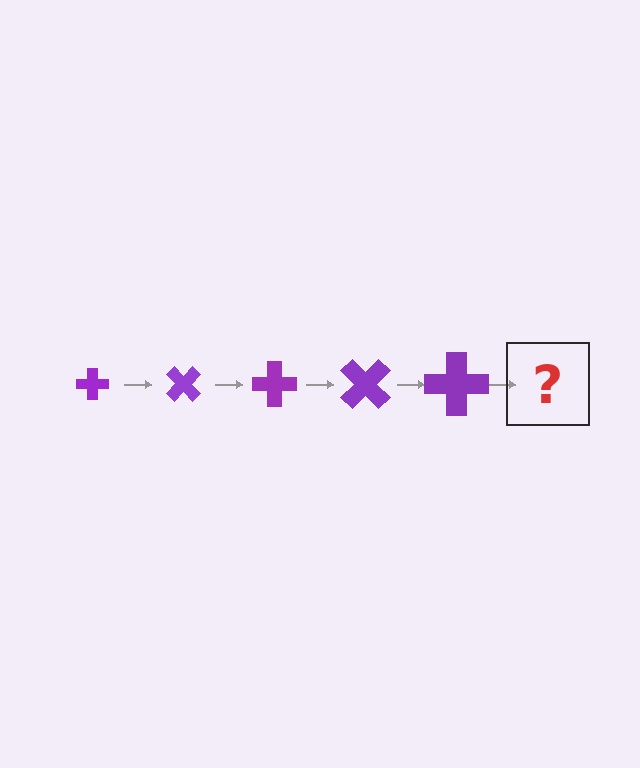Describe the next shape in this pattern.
It should be a cross, larger than the previous one and rotated 225 degrees from the start.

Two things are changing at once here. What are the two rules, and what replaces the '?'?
The two rules are that the cross grows larger each step and it rotates 45 degrees each step. The '?' should be a cross, larger than the previous one and rotated 225 degrees from the start.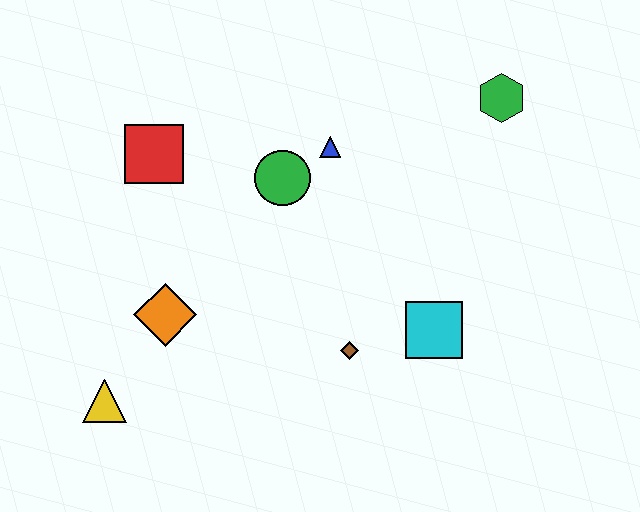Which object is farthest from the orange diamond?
The green hexagon is farthest from the orange diamond.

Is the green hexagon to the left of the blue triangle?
No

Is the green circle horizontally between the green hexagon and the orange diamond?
Yes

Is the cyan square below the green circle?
Yes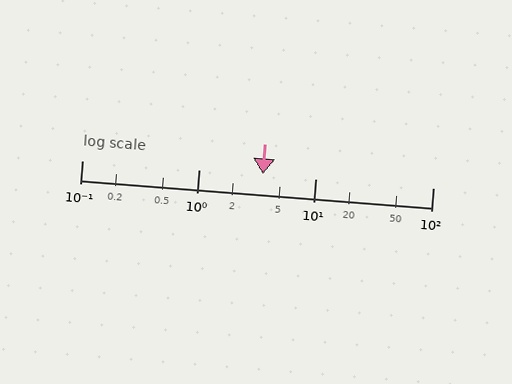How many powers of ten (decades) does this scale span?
The scale spans 3 decades, from 0.1 to 100.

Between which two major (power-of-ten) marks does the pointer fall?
The pointer is between 1 and 10.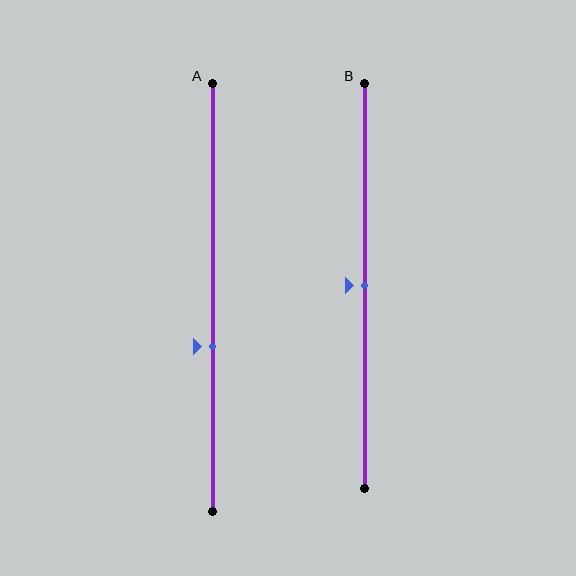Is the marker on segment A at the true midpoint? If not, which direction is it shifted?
No, the marker on segment A is shifted downward by about 11% of the segment length.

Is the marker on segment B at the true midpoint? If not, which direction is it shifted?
Yes, the marker on segment B is at the true midpoint.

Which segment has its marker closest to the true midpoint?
Segment B has its marker closest to the true midpoint.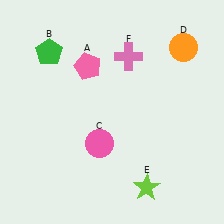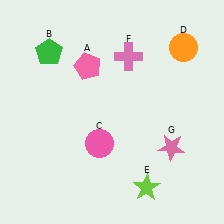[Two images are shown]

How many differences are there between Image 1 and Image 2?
There is 1 difference between the two images.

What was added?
A pink star (G) was added in Image 2.